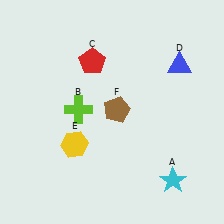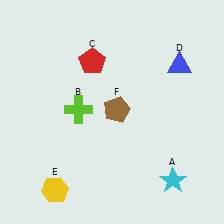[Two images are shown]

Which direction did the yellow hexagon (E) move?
The yellow hexagon (E) moved down.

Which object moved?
The yellow hexagon (E) moved down.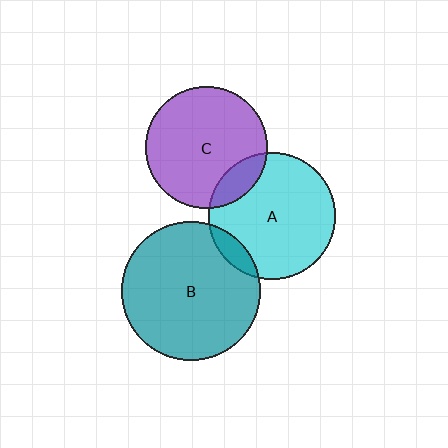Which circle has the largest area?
Circle B (teal).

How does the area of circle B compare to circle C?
Approximately 1.3 times.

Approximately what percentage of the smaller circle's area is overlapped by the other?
Approximately 10%.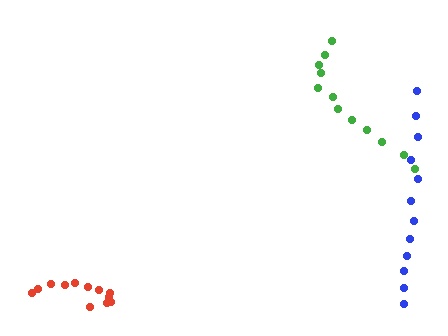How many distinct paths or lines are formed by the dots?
There are 3 distinct paths.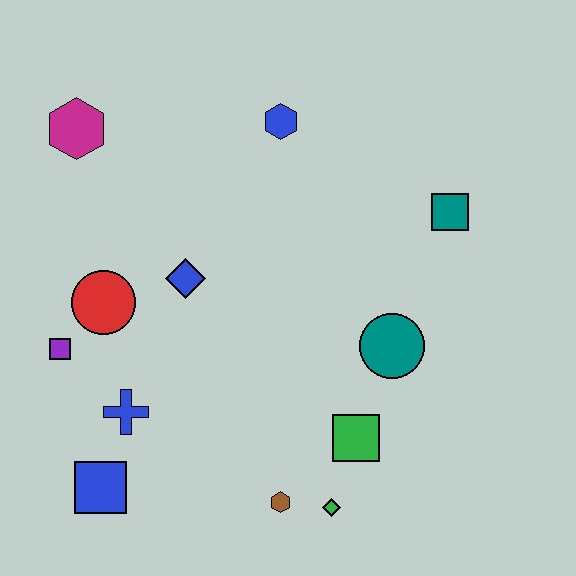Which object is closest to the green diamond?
The brown hexagon is closest to the green diamond.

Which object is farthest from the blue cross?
The teal square is farthest from the blue cross.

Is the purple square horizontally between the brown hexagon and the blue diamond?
No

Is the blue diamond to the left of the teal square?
Yes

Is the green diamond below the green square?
Yes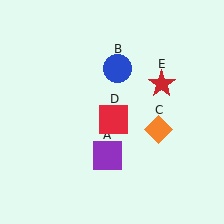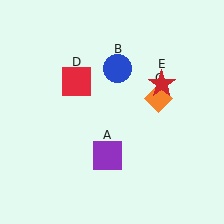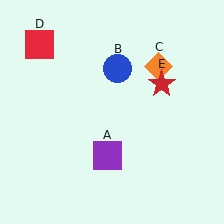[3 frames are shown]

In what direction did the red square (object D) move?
The red square (object D) moved up and to the left.